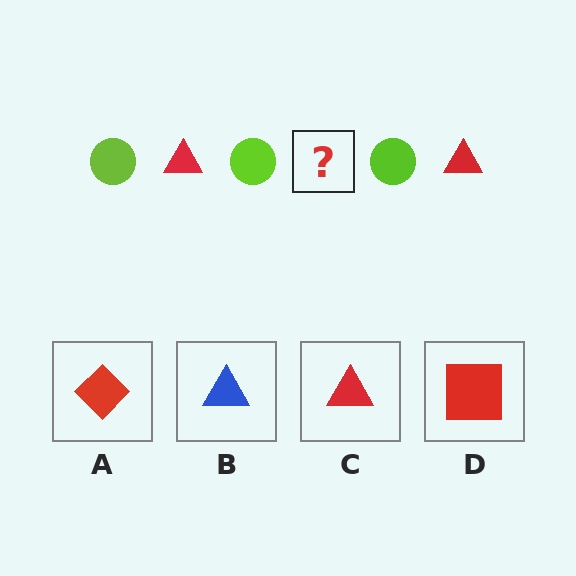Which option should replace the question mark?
Option C.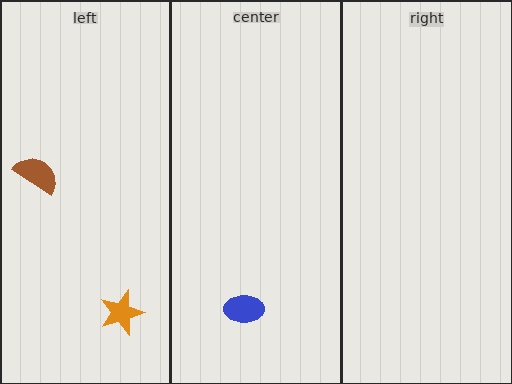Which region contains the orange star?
The left region.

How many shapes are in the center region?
1.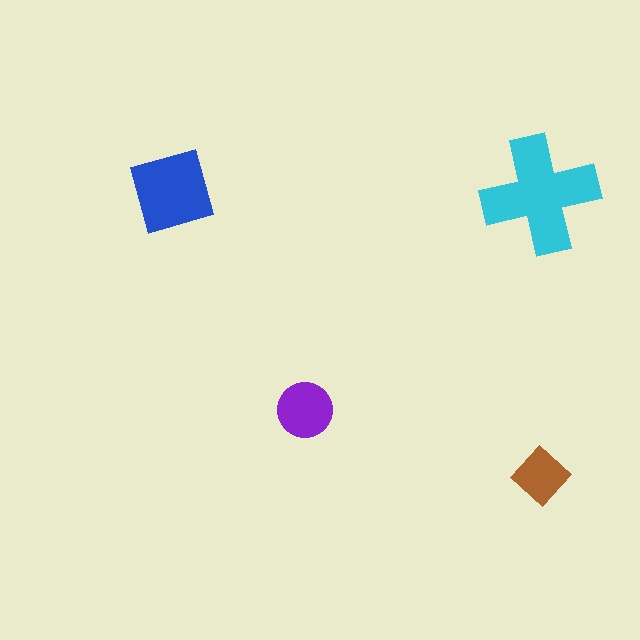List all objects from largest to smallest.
The cyan cross, the blue square, the purple circle, the brown diamond.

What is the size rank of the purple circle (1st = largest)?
3rd.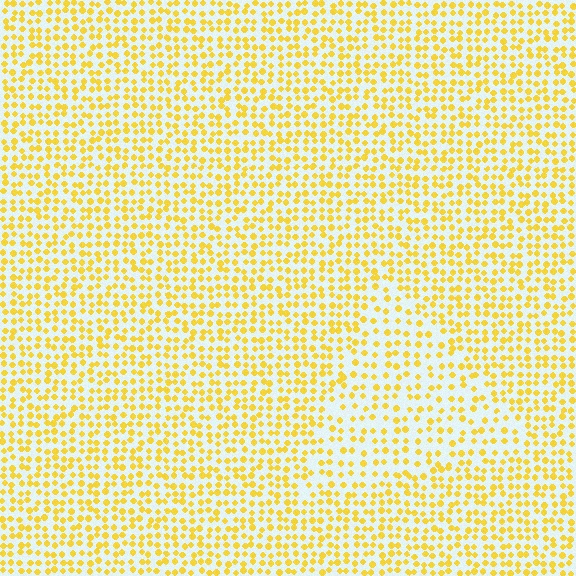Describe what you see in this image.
The image contains small yellow elements arranged at two different densities. A triangle-shaped region is visible where the elements are less densely packed than the surrounding area.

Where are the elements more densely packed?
The elements are more densely packed outside the triangle boundary.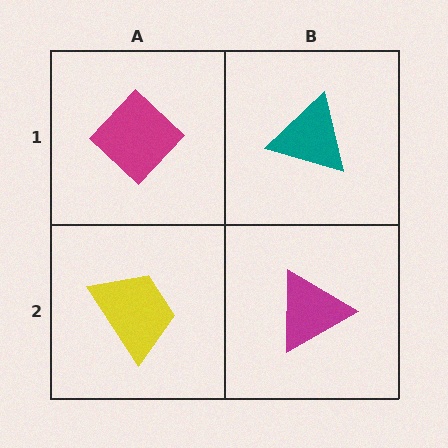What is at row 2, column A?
A yellow trapezoid.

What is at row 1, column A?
A magenta diamond.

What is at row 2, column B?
A magenta triangle.